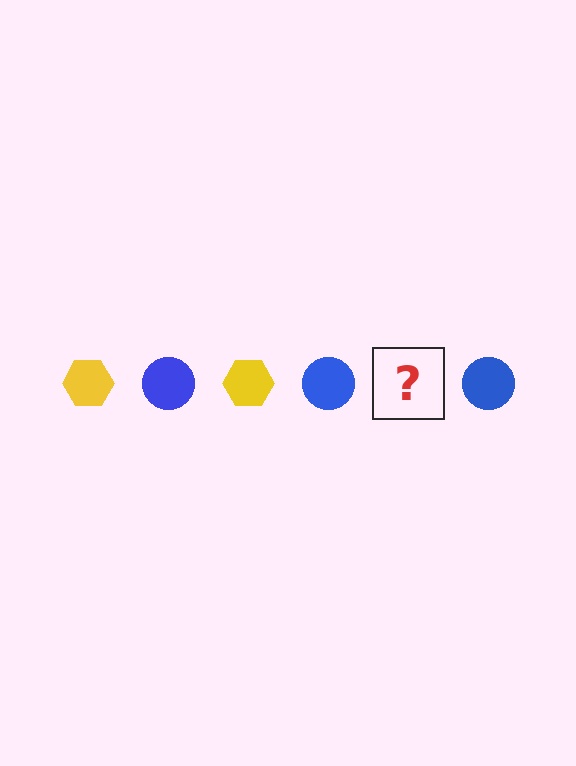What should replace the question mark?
The question mark should be replaced with a yellow hexagon.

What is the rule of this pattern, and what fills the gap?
The rule is that the pattern alternates between yellow hexagon and blue circle. The gap should be filled with a yellow hexagon.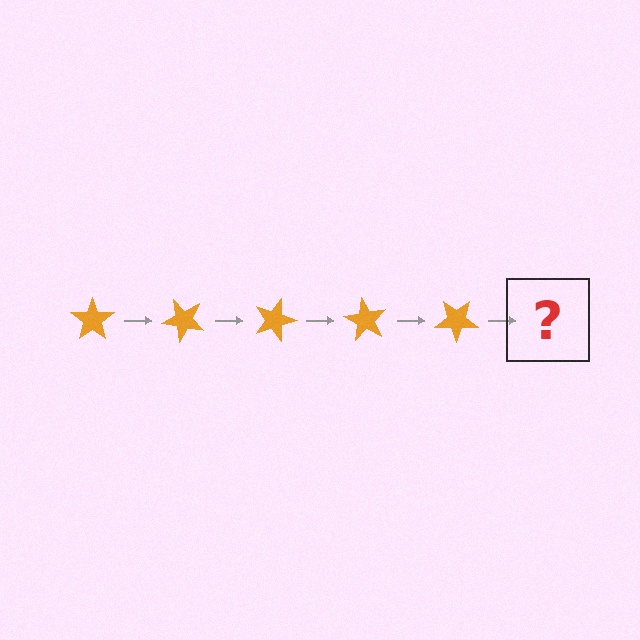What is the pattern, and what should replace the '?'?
The pattern is that the star rotates 45 degrees each step. The '?' should be an orange star rotated 225 degrees.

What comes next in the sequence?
The next element should be an orange star rotated 225 degrees.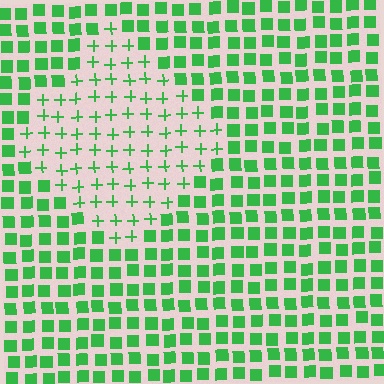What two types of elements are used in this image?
The image uses plus signs inside the diamond region and squares outside it.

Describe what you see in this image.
The image is filled with small green elements arranged in a uniform grid. A diamond-shaped region contains plus signs, while the surrounding area contains squares. The boundary is defined purely by the change in element shape.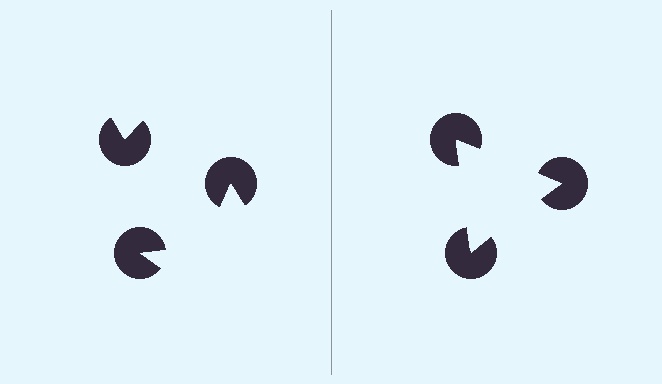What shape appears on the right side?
An illusory triangle.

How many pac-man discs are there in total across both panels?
6 — 3 on each side.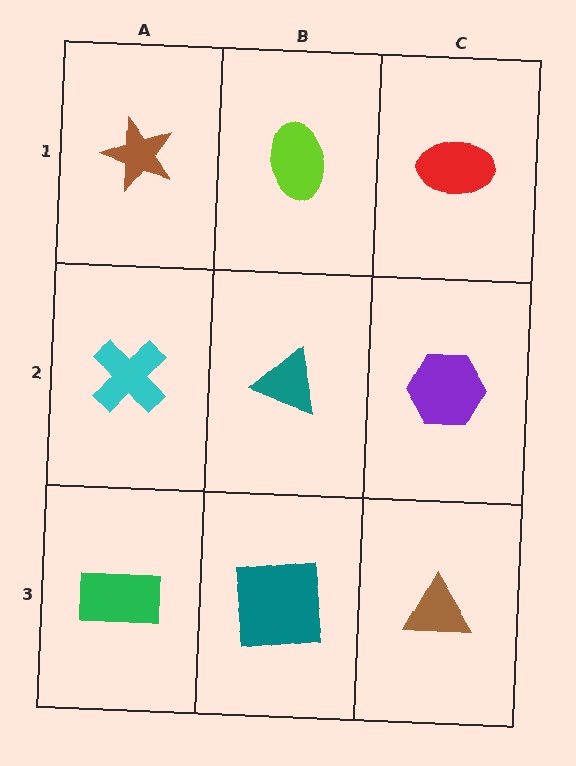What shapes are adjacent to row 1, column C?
A purple hexagon (row 2, column C), a lime ellipse (row 1, column B).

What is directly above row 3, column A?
A cyan cross.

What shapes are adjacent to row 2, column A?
A brown star (row 1, column A), a green rectangle (row 3, column A), a teal triangle (row 2, column B).